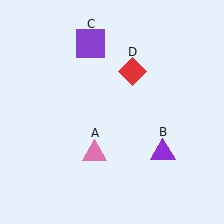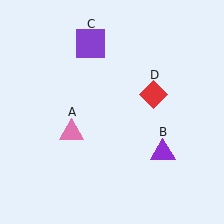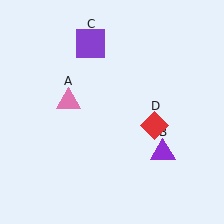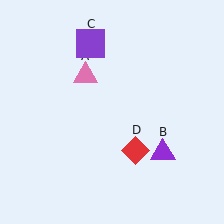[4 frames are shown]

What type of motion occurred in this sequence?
The pink triangle (object A), red diamond (object D) rotated clockwise around the center of the scene.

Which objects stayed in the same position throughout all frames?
Purple triangle (object B) and purple square (object C) remained stationary.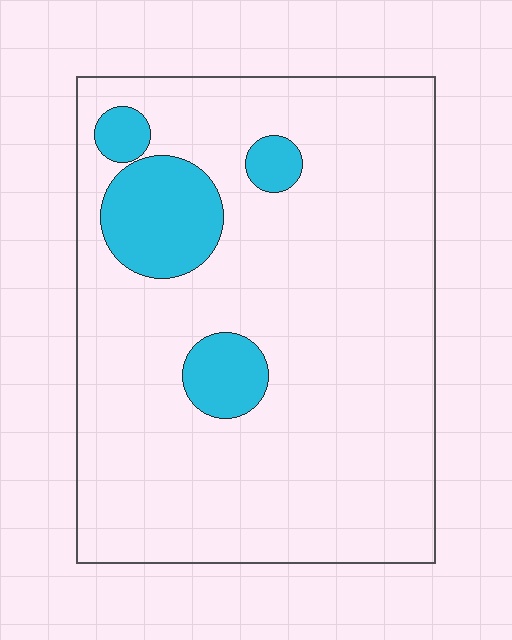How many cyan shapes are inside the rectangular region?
4.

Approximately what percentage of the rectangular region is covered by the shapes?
Approximately 15%.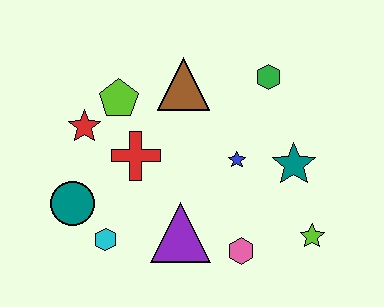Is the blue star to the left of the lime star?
Yes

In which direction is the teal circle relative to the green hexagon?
The teal circle is to the left of the green hexagon.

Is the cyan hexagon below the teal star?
Yes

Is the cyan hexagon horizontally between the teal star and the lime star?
No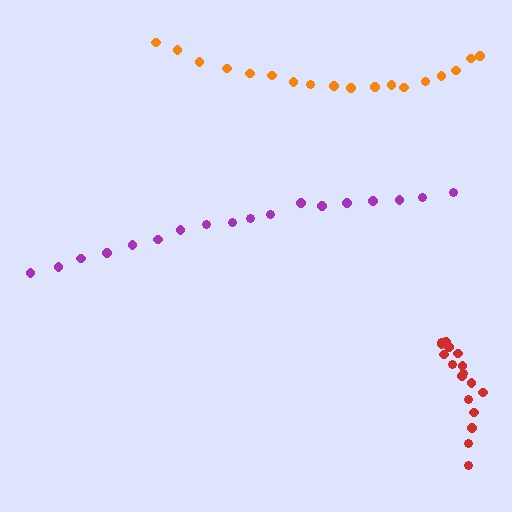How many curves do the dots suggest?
There are 3 distinct paths.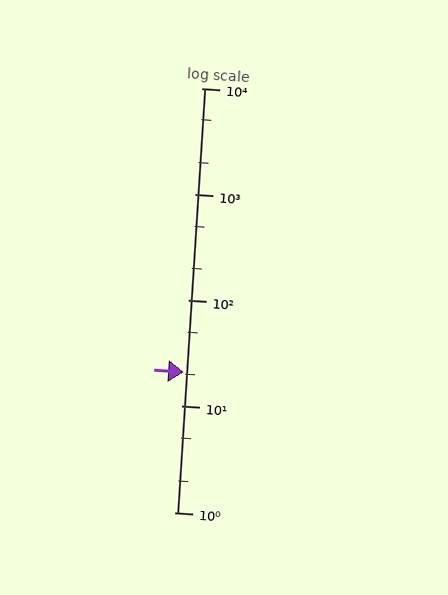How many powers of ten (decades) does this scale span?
The scale spans 4 decades, from 1 to 10000.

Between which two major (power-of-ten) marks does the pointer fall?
The pointer is between 10 and 100.